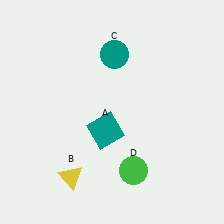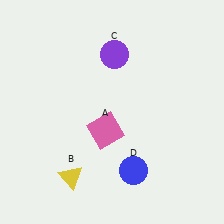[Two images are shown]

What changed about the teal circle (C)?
In Image 1, C is teal. In Image 2, it changed to purple.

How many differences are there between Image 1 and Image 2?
There are 3 differences between the two images.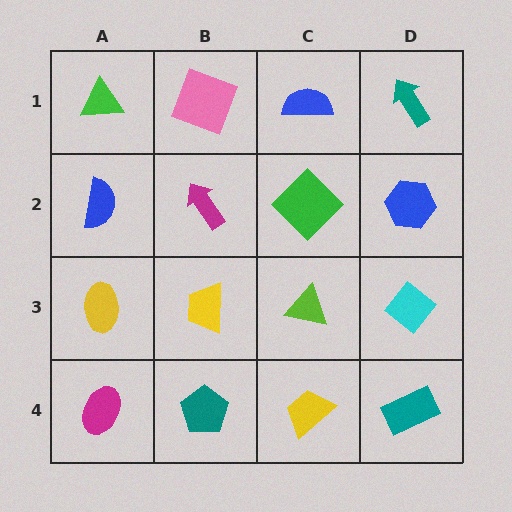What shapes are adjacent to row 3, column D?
A blue hexagon (row 2, column D), a teal rectangle (row 4, column D), a lime triangle (row 3, column C).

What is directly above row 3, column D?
A blue hexagon.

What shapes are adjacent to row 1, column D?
A blue hexagon (row 2, column D), a blue semicircle (row 1, column C).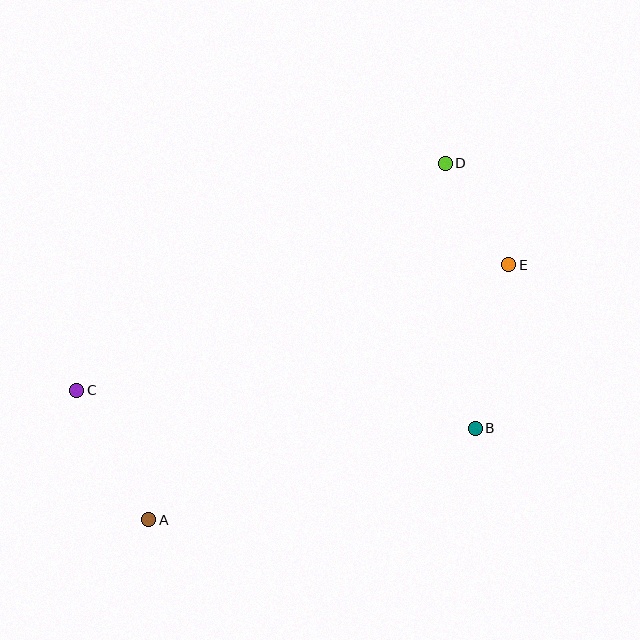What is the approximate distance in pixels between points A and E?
The distance between A and E is approximately 441 pixels.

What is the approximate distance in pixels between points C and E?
The distance between C and E is approximately 450 pixels.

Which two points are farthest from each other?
Points A and D are farthest from each other.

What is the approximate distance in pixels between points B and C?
The distance between B and C is approximately 400 pixels.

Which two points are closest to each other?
Points D and E are closest to each other.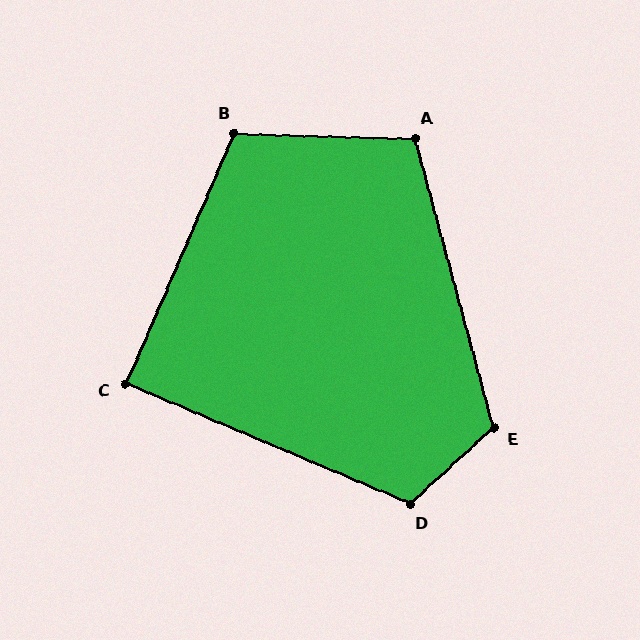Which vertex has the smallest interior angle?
C, at approximately 89 degrees.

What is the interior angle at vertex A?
Approximately 107 degrees (obtuse).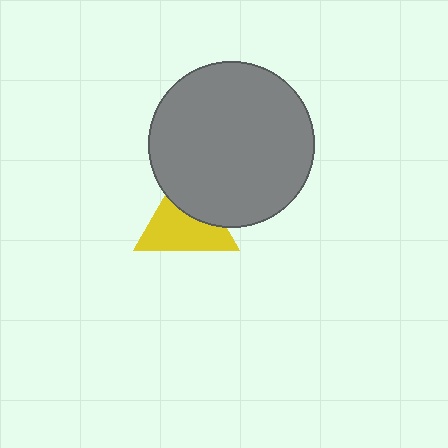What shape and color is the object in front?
The object in front is a gray circle.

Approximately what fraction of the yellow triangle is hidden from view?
Roughly 37% of the yellow triangle is hidden behind the gray circle.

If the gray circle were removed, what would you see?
You would see the complete yellow triangle.